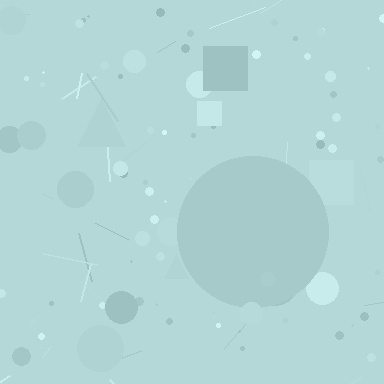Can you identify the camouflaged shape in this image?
The camouflaged shape is a circle.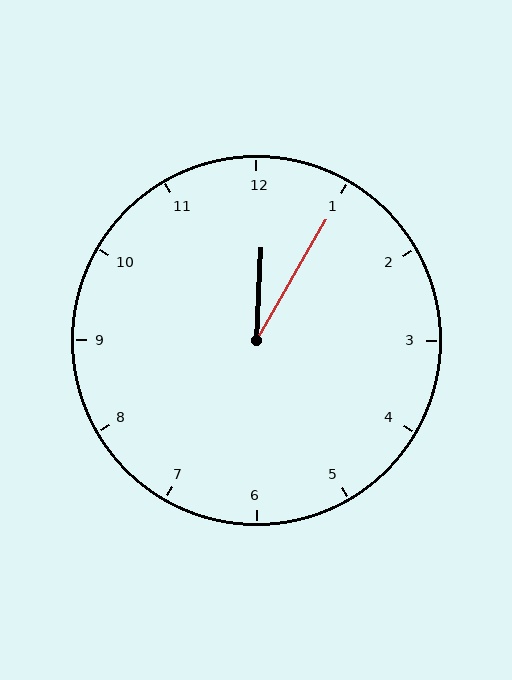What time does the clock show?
12:05.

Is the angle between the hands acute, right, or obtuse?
It is acute.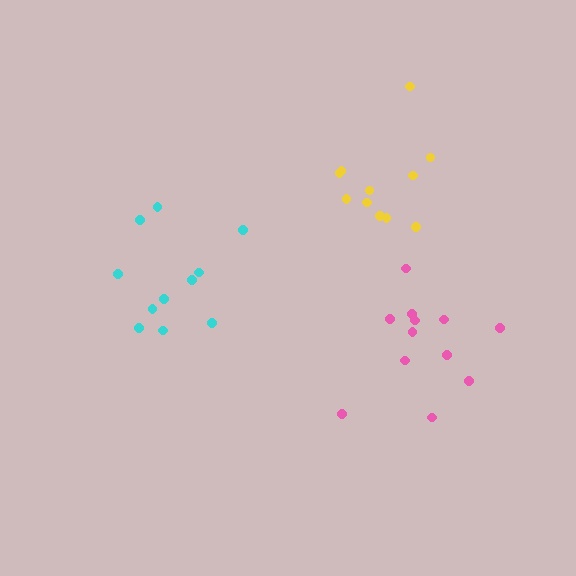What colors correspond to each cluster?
The clusters are colored: pink, cyan, yellow.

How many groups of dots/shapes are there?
There are 3 groups.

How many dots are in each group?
Group 1: 12 dots, Group 2: 11 dots, Group 3: 11 dots (34 total).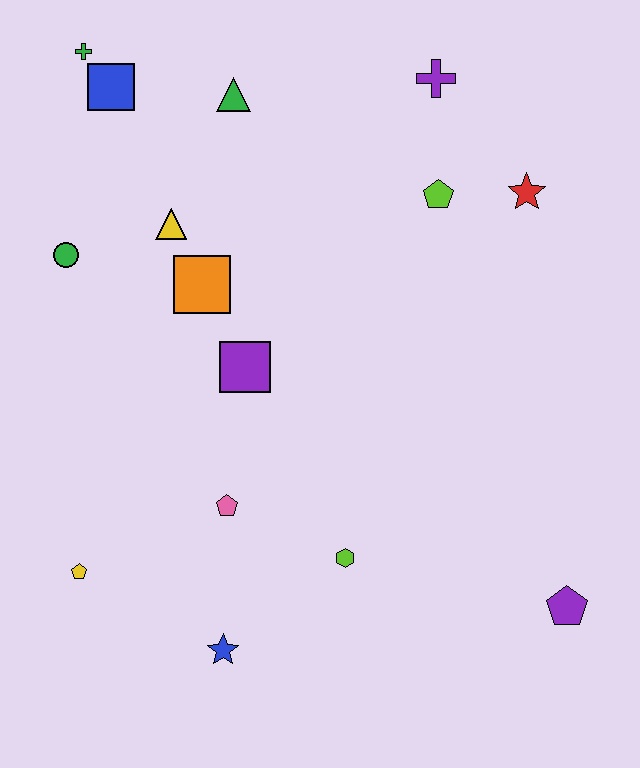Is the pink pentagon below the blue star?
No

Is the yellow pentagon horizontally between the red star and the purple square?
No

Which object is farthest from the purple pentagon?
The green cross is farthest from the purple pentagon.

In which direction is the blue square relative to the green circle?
The blue square is above the green circle.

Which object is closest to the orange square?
The yellow triangle is closest to the orange square.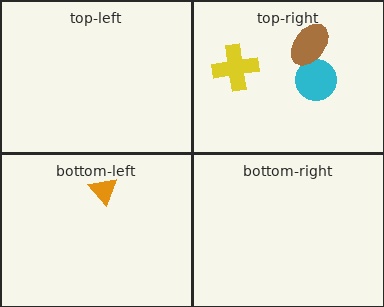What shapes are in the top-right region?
The cyan circle, the brown ellipse, the yellow cross.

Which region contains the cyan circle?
The top-right region.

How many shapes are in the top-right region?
3.